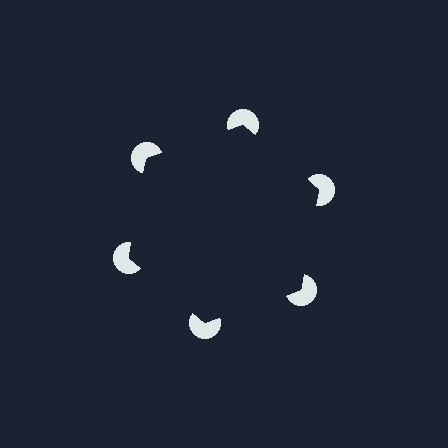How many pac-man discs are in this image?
There are 6 — one at each vertex of the illusory hexagon.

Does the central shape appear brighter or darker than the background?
It typically appears slightly darker than the background, even though no actual brightness change is drawn.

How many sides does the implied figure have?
6 sides.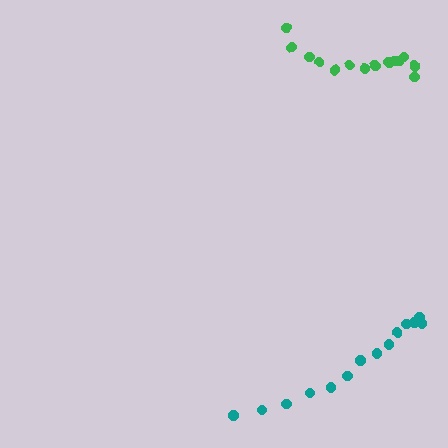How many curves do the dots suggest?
There are 2 distinct paths.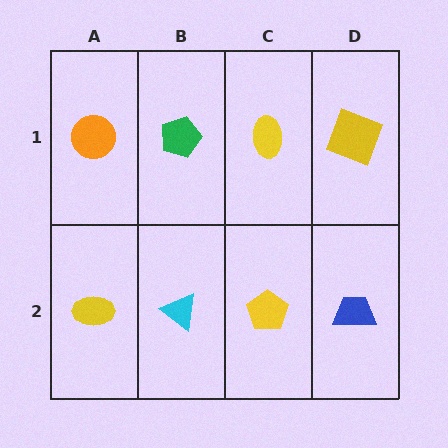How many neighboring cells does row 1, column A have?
2.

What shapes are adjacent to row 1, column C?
A yellow pentagon (row 2, column C), a green pentagon (row 1, column B), a yellow square (row 1, column D).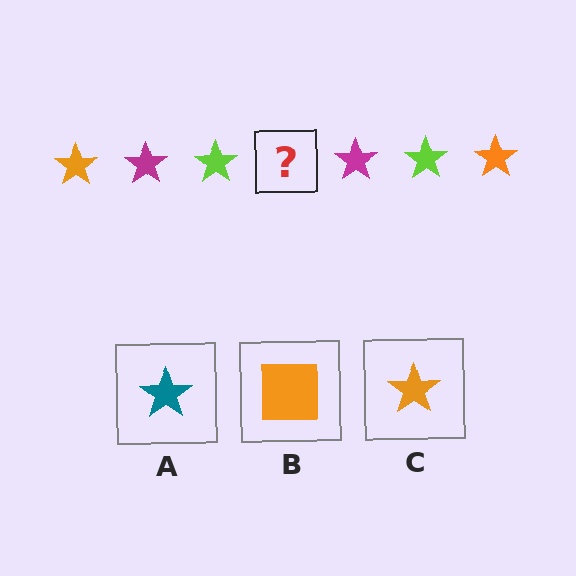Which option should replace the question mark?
Option C.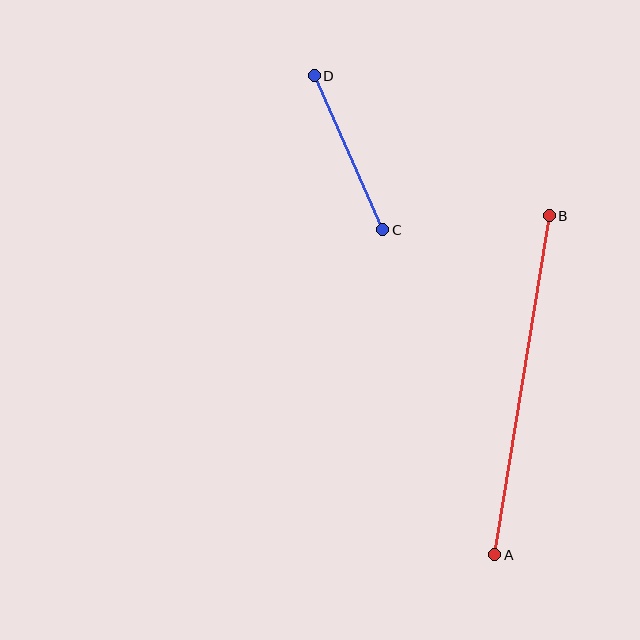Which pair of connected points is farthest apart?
Points A and B are farthest apart.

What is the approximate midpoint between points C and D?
The midpoint is at approximately (348, 153) pixels.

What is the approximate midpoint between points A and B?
The midpoint is at approximately (522, 385) pixels.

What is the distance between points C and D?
The distance is approximately 169 pixels.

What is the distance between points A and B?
The distance is approximately 343 pixels.